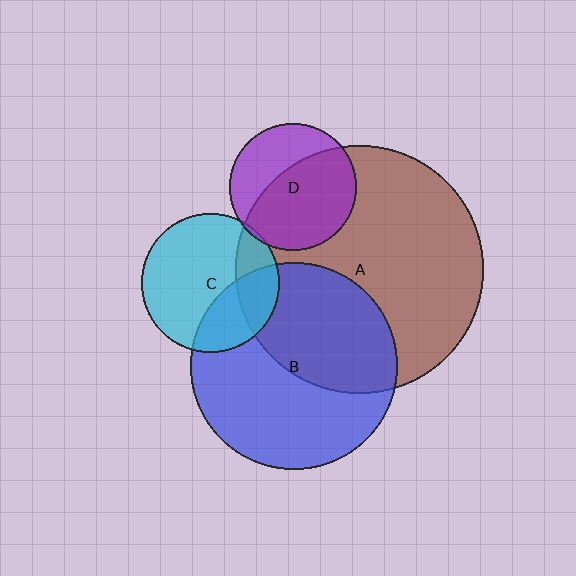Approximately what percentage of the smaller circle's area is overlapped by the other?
Approximately 25%.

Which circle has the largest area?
Circle A (brown).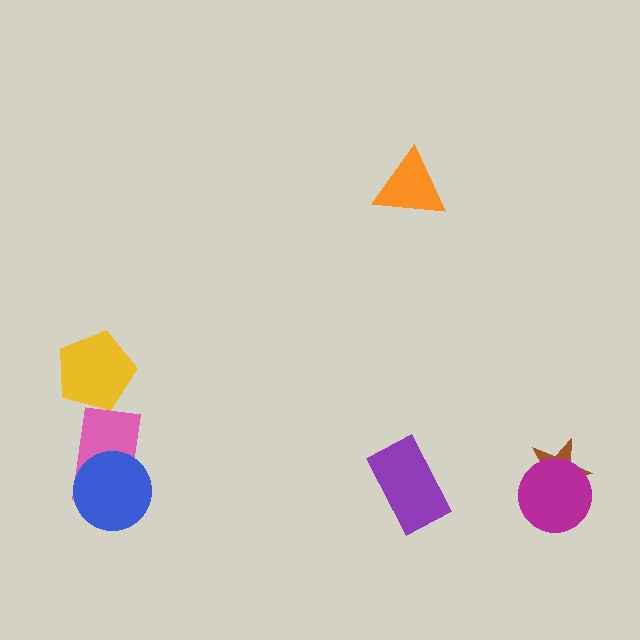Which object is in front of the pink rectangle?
The blue circle is in front of the pink rectangle.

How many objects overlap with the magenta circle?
1 object overlaps with the magenta circle.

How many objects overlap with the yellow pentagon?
0 objects overlap with the yellow pentagon.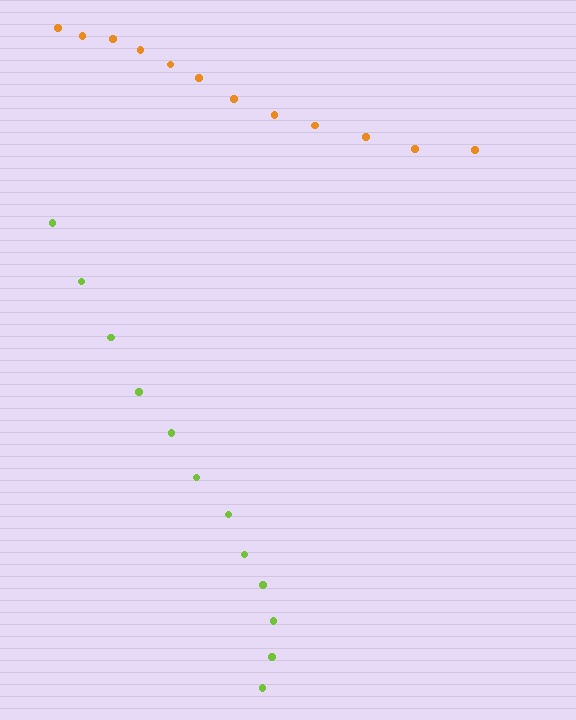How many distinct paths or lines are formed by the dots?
There are 2 distinct paths.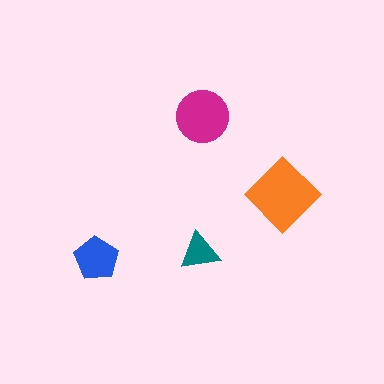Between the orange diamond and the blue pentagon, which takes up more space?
The orange diamond.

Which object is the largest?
The orange diamond.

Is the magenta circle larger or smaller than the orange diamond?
Smaller.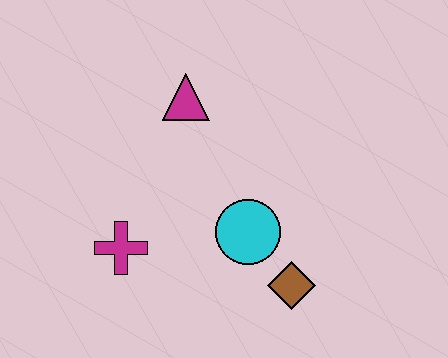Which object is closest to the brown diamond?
The cyan circle is closest to the brown diamond.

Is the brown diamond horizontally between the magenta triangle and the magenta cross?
No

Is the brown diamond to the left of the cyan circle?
No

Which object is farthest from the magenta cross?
The brown diamond is farthest from the magenta cross.